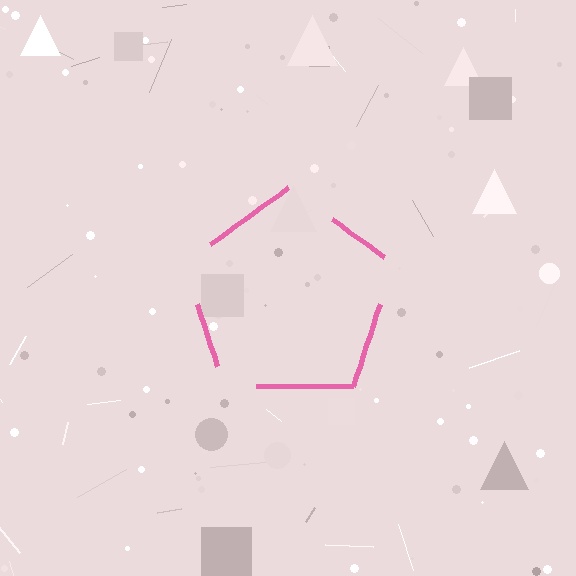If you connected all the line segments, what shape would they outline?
They would outline a pentagon.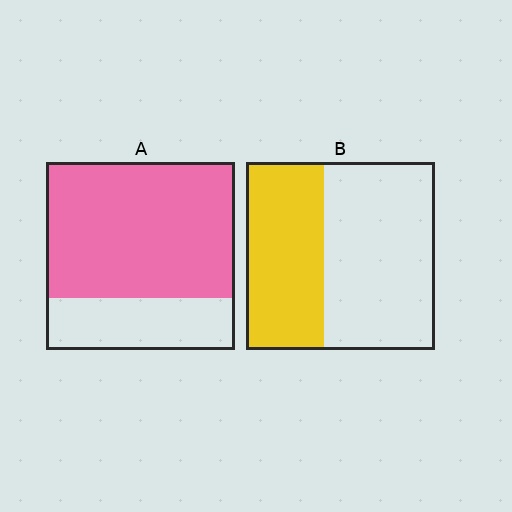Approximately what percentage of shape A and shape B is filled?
A is approximately 70% and B is approximately 40%.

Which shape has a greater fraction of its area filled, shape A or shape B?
Shape A.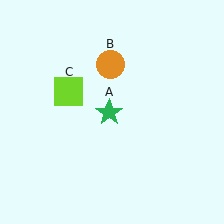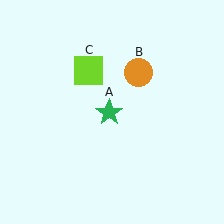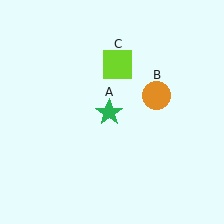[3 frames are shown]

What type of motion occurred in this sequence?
The orange circle (object B), lime square (object C) rotated clockwise around the center of the scene.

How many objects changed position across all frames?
2 objects changed position: orange circle (object B), lime square (object C).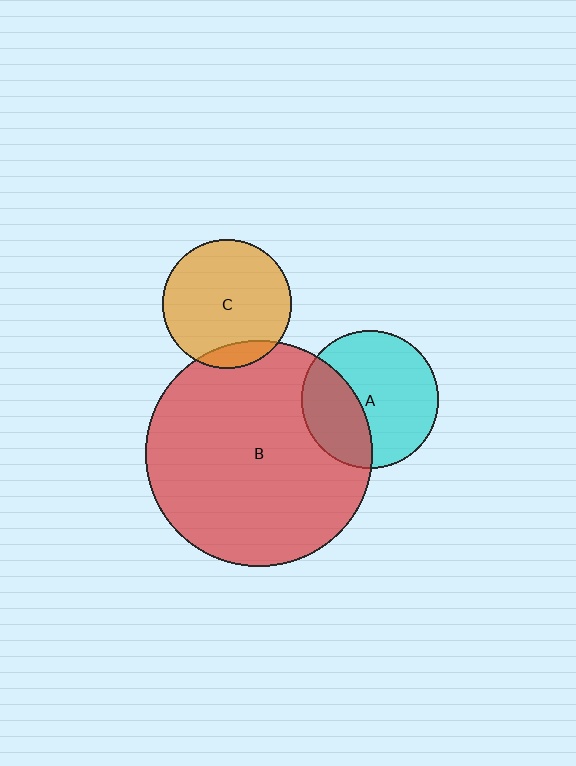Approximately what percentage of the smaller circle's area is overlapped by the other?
Approximately 35%.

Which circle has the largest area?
Circle B (red).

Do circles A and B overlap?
Yes.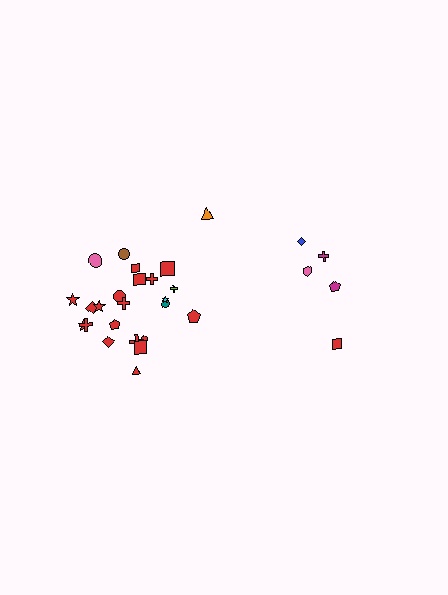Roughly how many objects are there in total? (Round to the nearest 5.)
Roughly 30 objects in total.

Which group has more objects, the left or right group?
The left group.